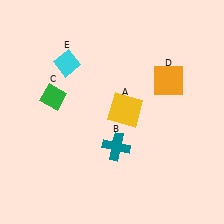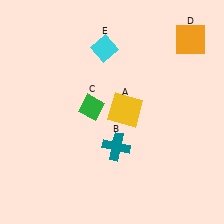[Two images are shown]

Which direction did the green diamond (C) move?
The green diamond (C) moved right.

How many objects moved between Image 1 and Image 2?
3 objects moved between the two images.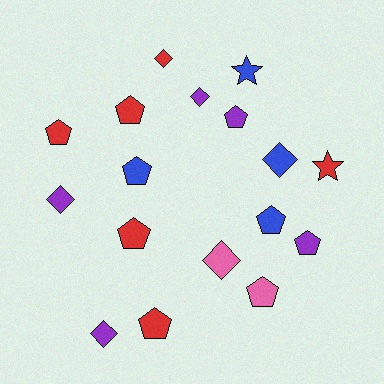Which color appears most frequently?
Red, with 6 objects.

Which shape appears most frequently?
Pentagon, with 9 objects.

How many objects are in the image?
There are 17 objects.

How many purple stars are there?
There are no purple stars.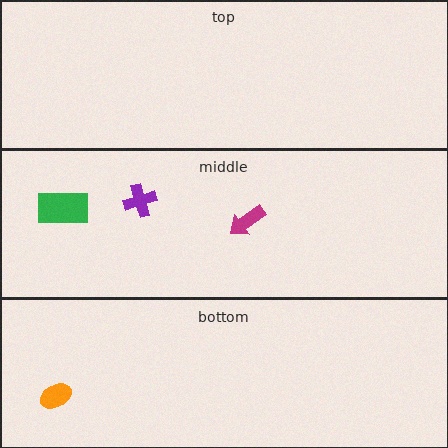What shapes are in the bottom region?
The orange ellipse.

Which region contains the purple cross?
The middle region.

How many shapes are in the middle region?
3.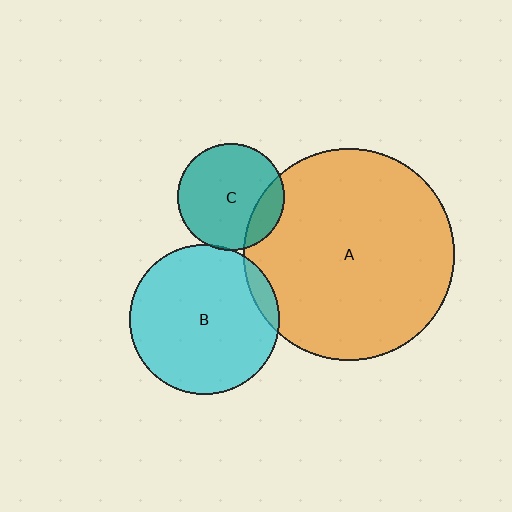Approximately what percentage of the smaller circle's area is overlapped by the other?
Approximately 5%.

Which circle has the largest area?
Circle A (orange).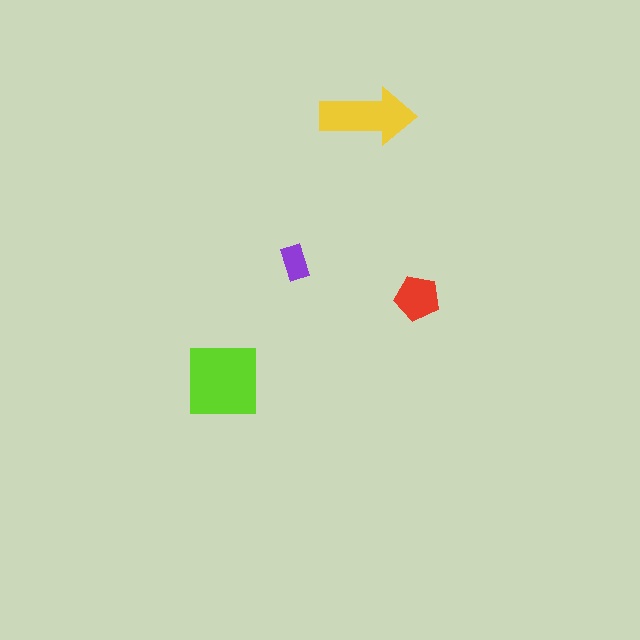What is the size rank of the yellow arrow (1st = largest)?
2nd.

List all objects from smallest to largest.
The purple rectangle, the red pentagon, the yellow arrow, the lime square.